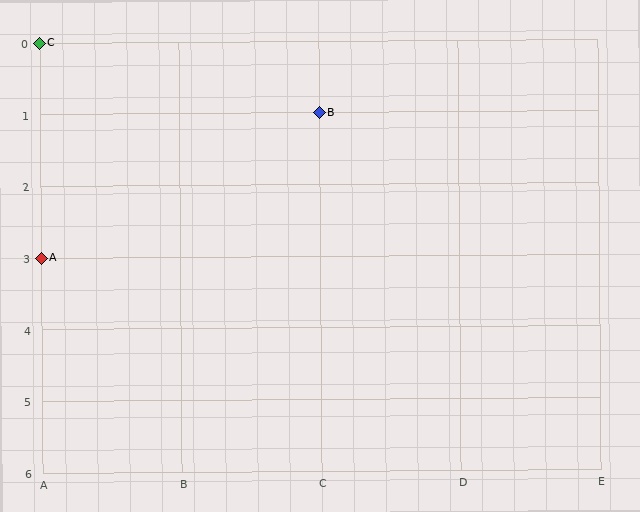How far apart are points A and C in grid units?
Points A and C are 3 rows apart.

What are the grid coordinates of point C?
Point C is at grid coordinates (A, 0).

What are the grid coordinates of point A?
Point A is at grid coordinates (A, 3).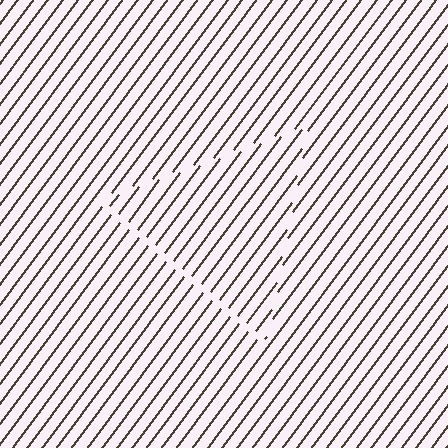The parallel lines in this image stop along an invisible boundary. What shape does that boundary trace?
An illusory triangle. The interior of the shape contains the same grating, shifted by half a period — the contour is defined by the phase discontinuity where line-ends from the inner and outer gratings abut.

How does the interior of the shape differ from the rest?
The interior of the shape contains the same grating, shifted by half a period — the contour is defined by the phase discontinuity where line-ends from the inner and outer gratings abut.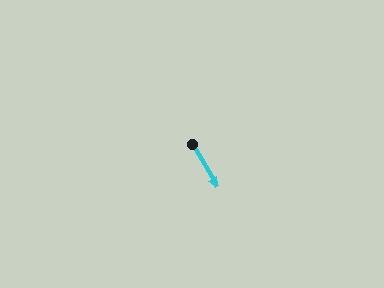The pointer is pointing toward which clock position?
Roughly 5 o'clock.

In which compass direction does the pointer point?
Southeast.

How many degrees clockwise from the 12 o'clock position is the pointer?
Approximately 149 degrees.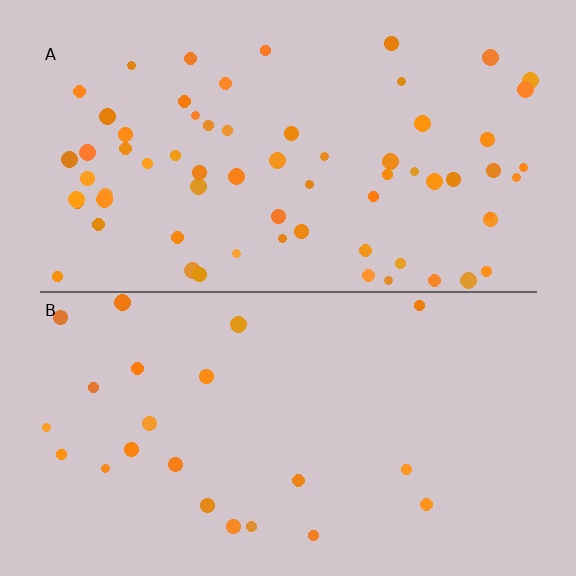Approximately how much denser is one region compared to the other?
Approximately 3.0× — region A over region B.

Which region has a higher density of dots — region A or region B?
A (the top).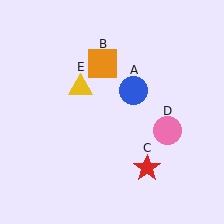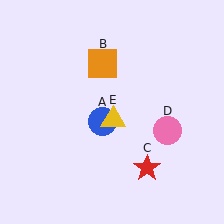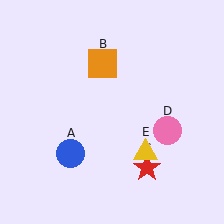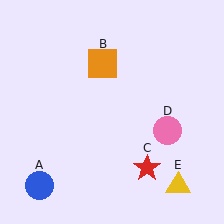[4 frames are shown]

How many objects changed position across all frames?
2 objects changed position: blue circle (object A), yellow triangle (object E).